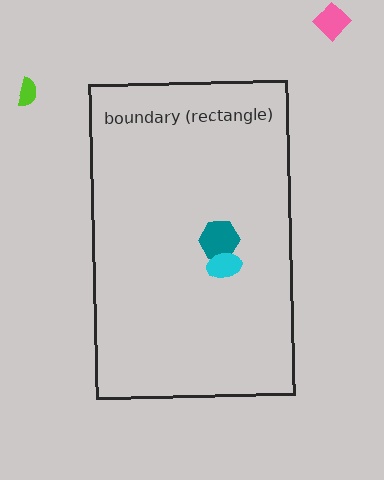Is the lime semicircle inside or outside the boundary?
Outside.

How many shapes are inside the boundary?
2 inside, 2 outside.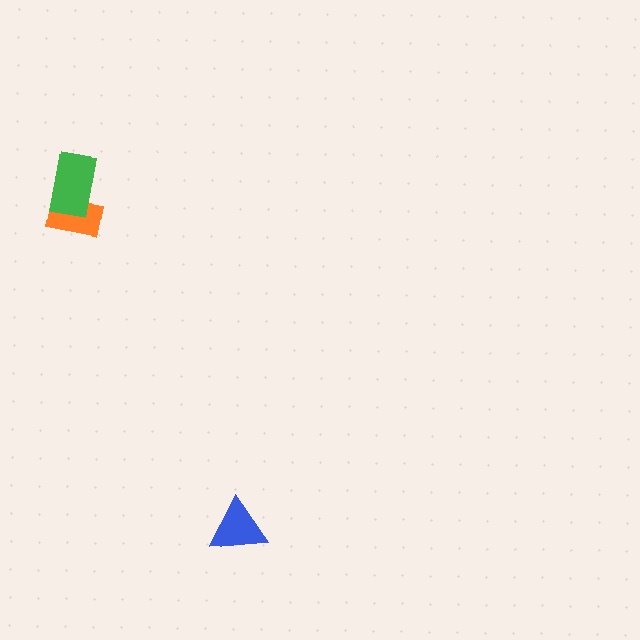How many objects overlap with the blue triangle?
0 objects overlap with the blue triangle.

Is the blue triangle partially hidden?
No, no other shape covers it.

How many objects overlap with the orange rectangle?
1 object overlaps with the orange rectangle.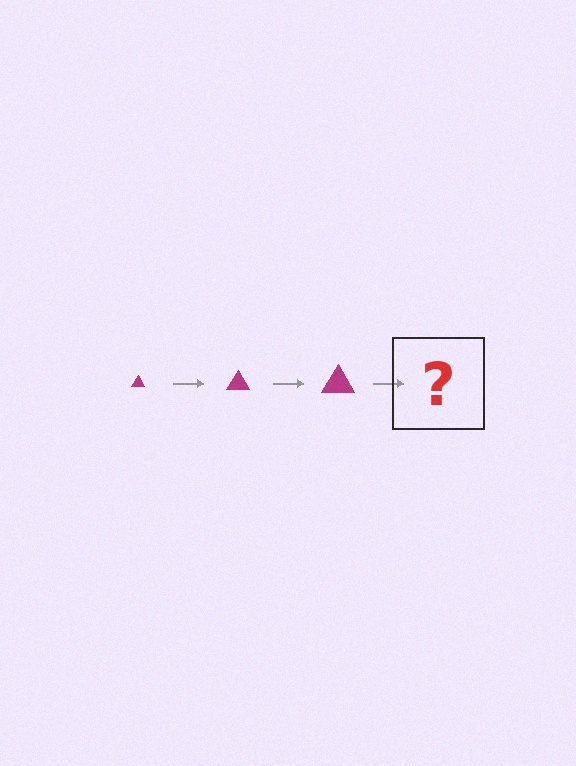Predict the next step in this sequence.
The next step is a magenta triangle, larger than the previous one.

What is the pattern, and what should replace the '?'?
The pattern is that the triangle gets progressively larger each step. The '?' should be a magenta triangle, larger than the previous one.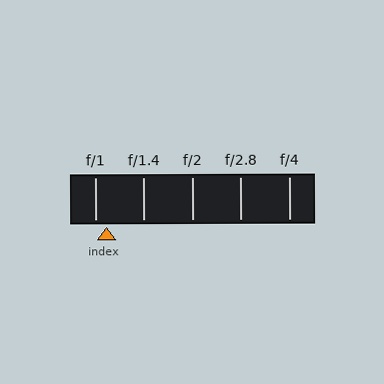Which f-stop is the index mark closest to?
The index mark is closest to f/1.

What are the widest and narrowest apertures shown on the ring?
The widest aperture shown is f/1 and the narrowest is f/4.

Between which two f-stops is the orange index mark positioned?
The index mark is between f/1 and f/1.4.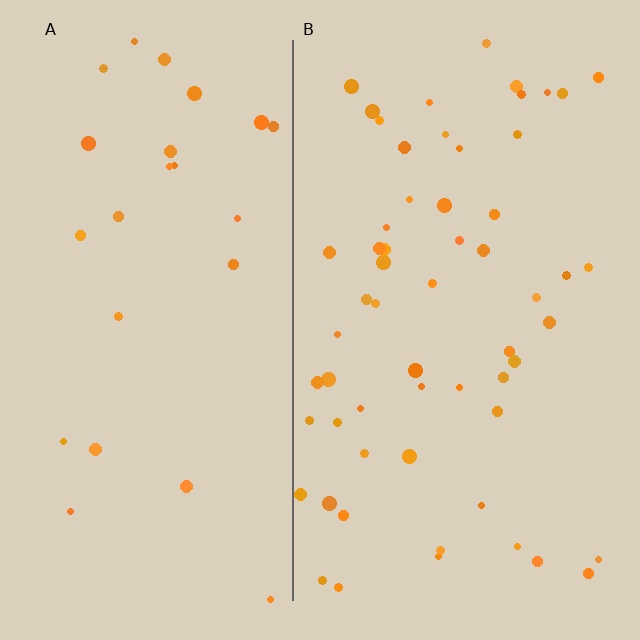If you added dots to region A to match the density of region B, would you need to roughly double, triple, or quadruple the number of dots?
Approximately double.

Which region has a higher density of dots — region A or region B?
B (the right).